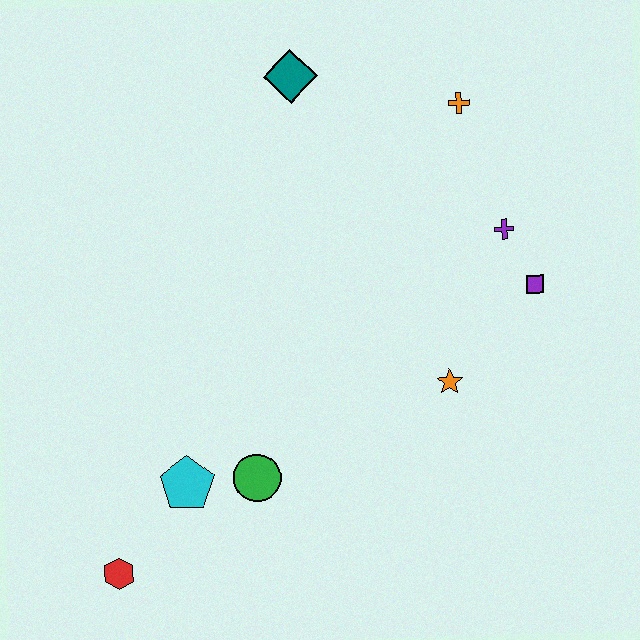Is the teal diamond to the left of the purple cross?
Yes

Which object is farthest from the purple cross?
The red hexagon is farthest from the purple cross.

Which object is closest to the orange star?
The purple square is closest to the orange star.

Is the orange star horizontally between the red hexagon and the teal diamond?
No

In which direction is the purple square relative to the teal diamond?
The purple square is to the right of the teal diamond.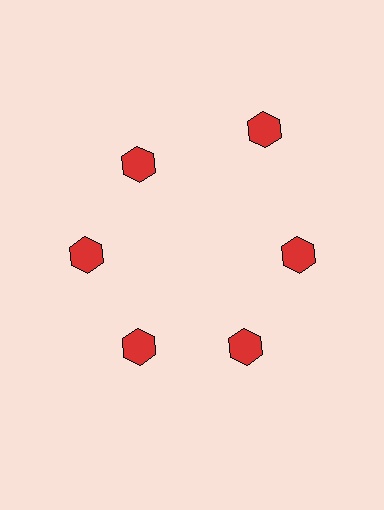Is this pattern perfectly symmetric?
No. The 6 red hexagons are arranged in a ring, but one element near the 1 o'clock position is pushed outward from the center, breaking the 6-fold rotational symmetry.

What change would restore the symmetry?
The symmetry would be restored by moving it inward, back onto the ring so that all 6 hexagons sit at equal angles and equal distance from the center.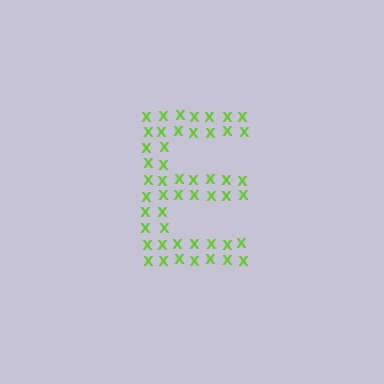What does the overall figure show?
The overall figure shows the letter E.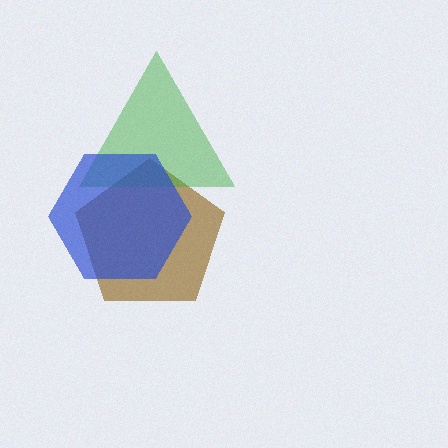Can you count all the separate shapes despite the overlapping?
Yes, there are 3 separate shapes.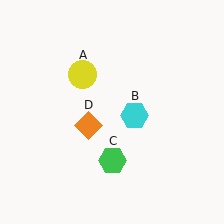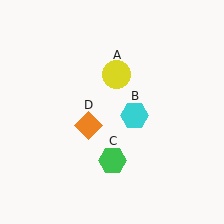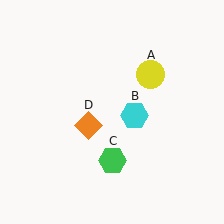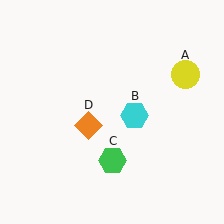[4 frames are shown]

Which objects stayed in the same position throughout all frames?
Cyan hexagon (object B) and green hexagon (object C) and orange diamond (object D) remained stationary.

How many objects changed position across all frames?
1 object changed position: yellow circle (object A).